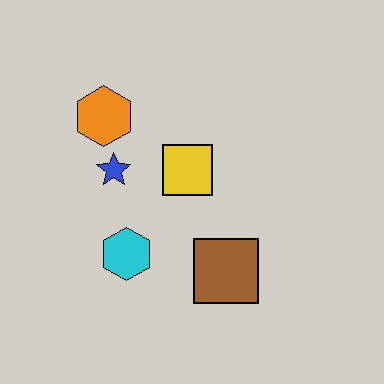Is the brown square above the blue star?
No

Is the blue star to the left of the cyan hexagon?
Yes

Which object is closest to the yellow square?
The blue star is closest to the yellow square.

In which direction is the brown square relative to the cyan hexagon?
The brown square is to the right of the cyan hexagon.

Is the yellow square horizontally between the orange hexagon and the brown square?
Yes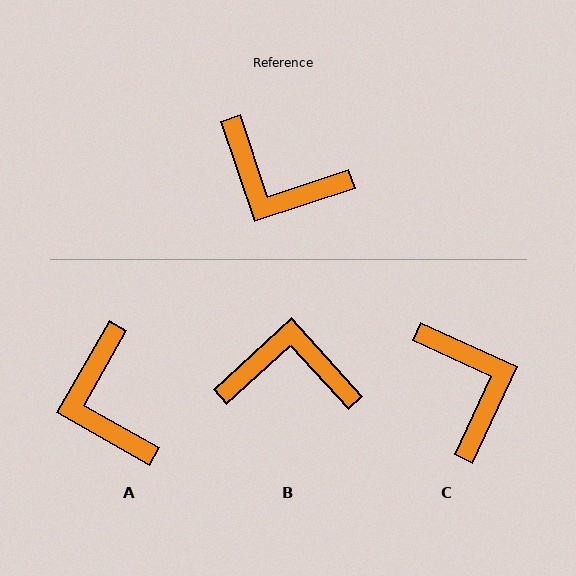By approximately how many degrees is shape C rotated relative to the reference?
Approximately 137 degrees counter-clockwise.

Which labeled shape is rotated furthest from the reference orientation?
B, about 156 degrees away.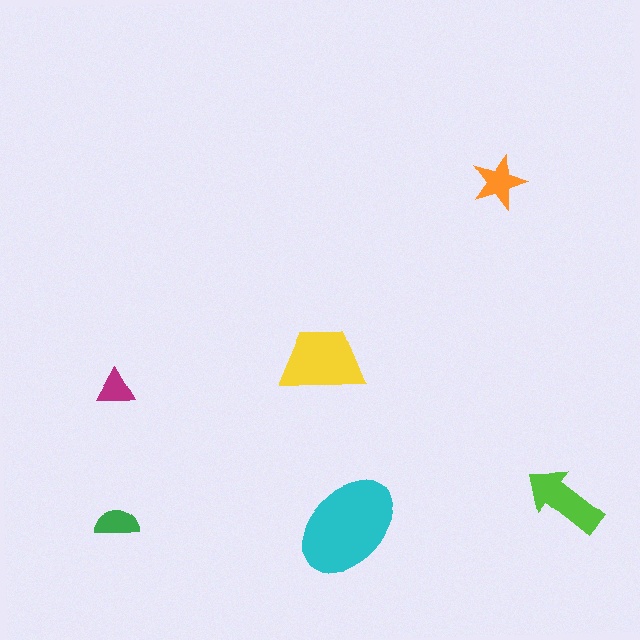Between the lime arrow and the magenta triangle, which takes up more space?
The lime arrow.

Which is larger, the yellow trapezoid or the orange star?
The yellow trapezoid.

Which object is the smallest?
The magenta triangle.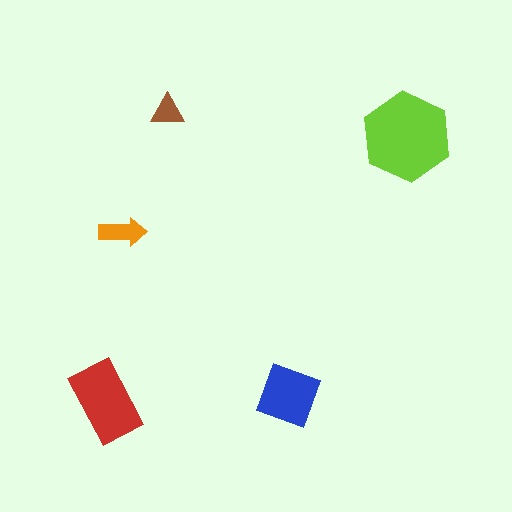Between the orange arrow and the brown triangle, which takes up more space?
The orange arrow.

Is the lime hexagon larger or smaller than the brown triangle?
Larger.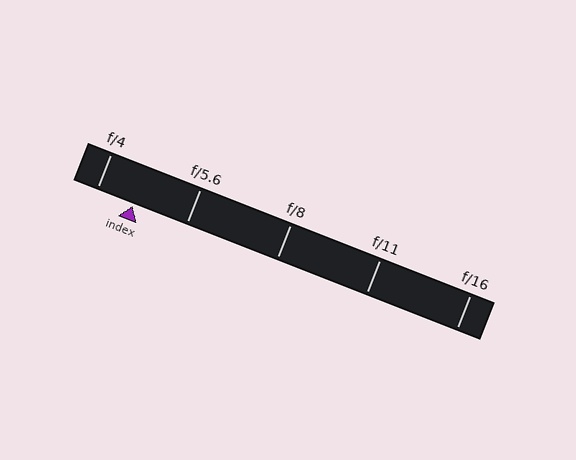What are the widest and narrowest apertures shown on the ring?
The widest aperture shown is f/4 and the narrowest is f/16.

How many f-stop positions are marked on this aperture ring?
There are 5 f-stop positions marked.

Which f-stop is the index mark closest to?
The index mark is closest to f/4.